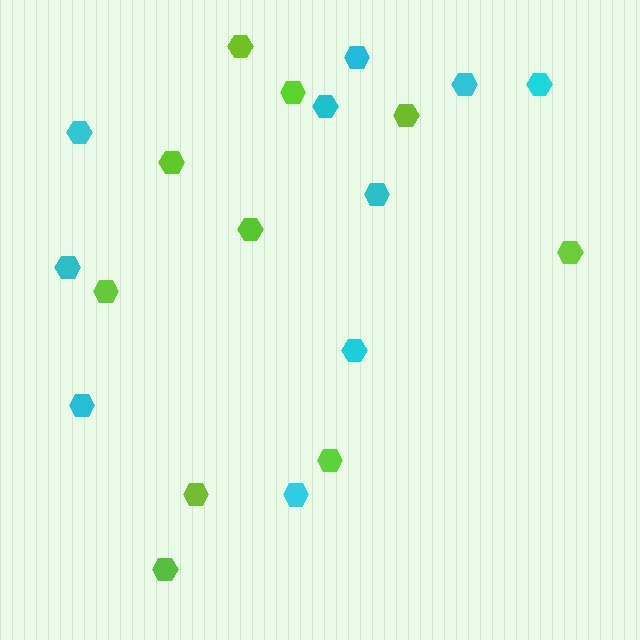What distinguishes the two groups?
There are 2 groups: one group of cyan hexagons (10) and one group of lime hexagons (10).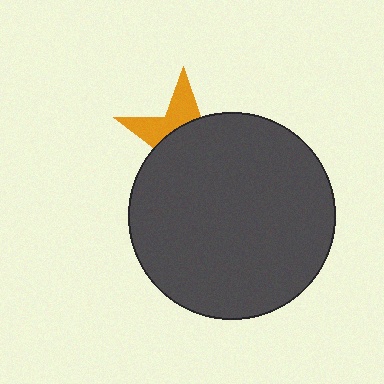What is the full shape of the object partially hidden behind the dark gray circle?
The partially hidden object is an orange star.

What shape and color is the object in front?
The object in front is a dark gray circle.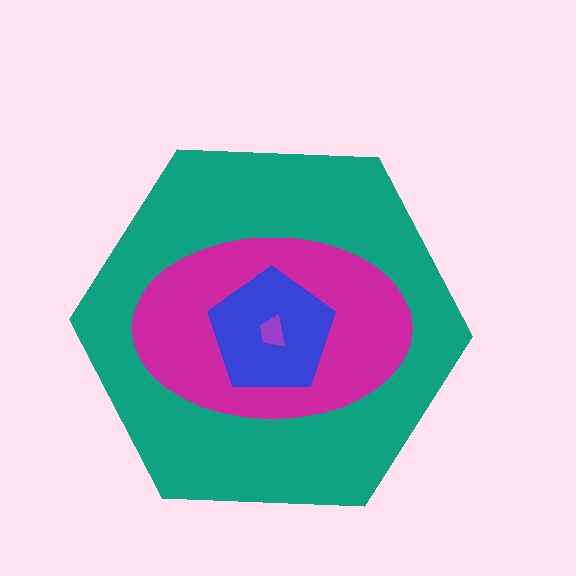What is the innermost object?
The purple trapezoid.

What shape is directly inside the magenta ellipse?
The blue pentagon.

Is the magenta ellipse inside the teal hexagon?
Yes.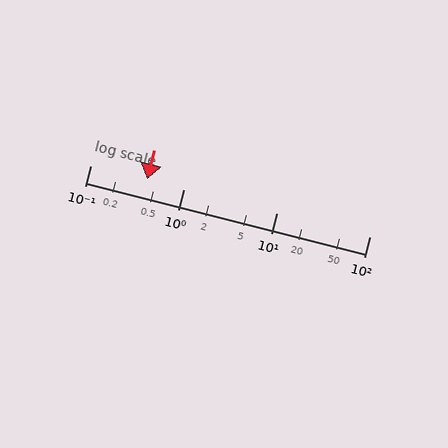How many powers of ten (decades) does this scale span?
The scale spans 3 decades, from 0.1 to 100.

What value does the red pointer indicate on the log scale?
The pointer indicates approximately 0.41.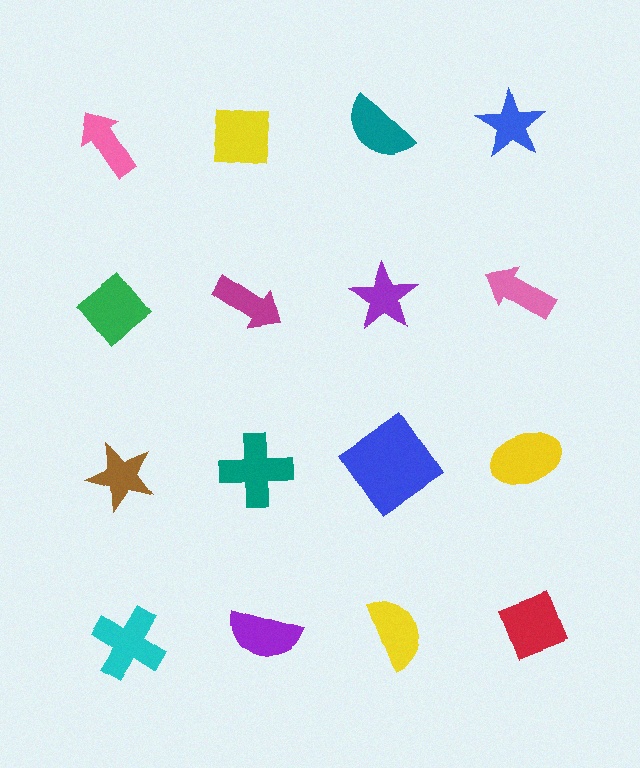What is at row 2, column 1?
A green diamond.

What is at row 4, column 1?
A cyan cross.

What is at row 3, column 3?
A blue diamond.